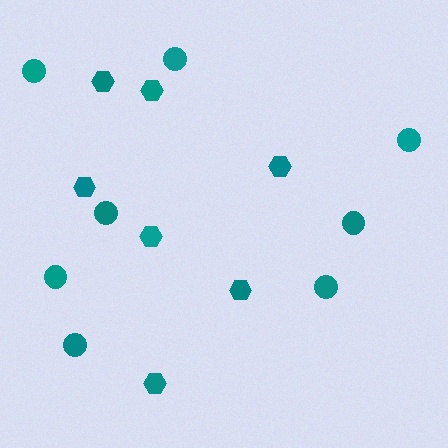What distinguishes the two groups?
There are 2 groups: one group of hexagons (7) and one group of circles (8).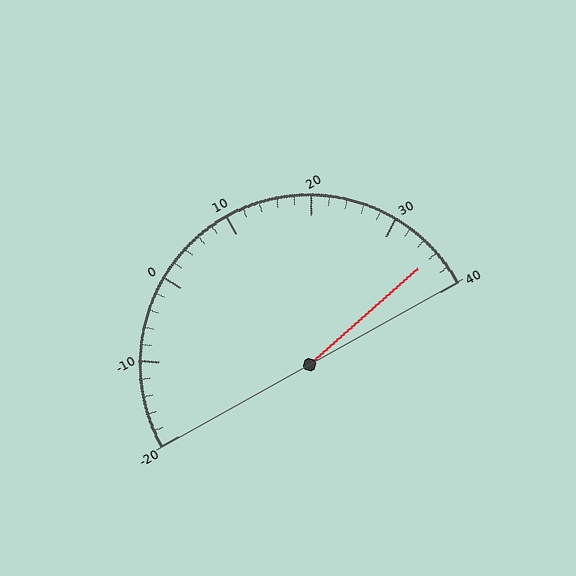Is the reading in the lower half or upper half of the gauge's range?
The reading is in the upper half of the range (-20 to 40).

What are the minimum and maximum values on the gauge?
The gauge ranges from -20 to 40.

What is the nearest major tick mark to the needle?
The nearest major tick mark is 40.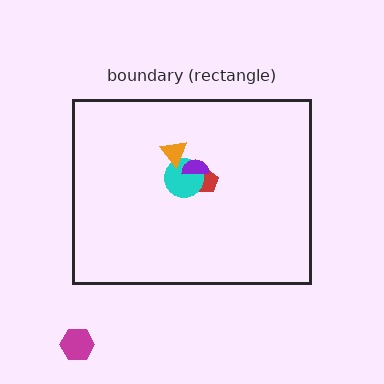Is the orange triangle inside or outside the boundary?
Inside.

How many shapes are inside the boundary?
4 inside, 1 outside.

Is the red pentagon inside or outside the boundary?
Inside.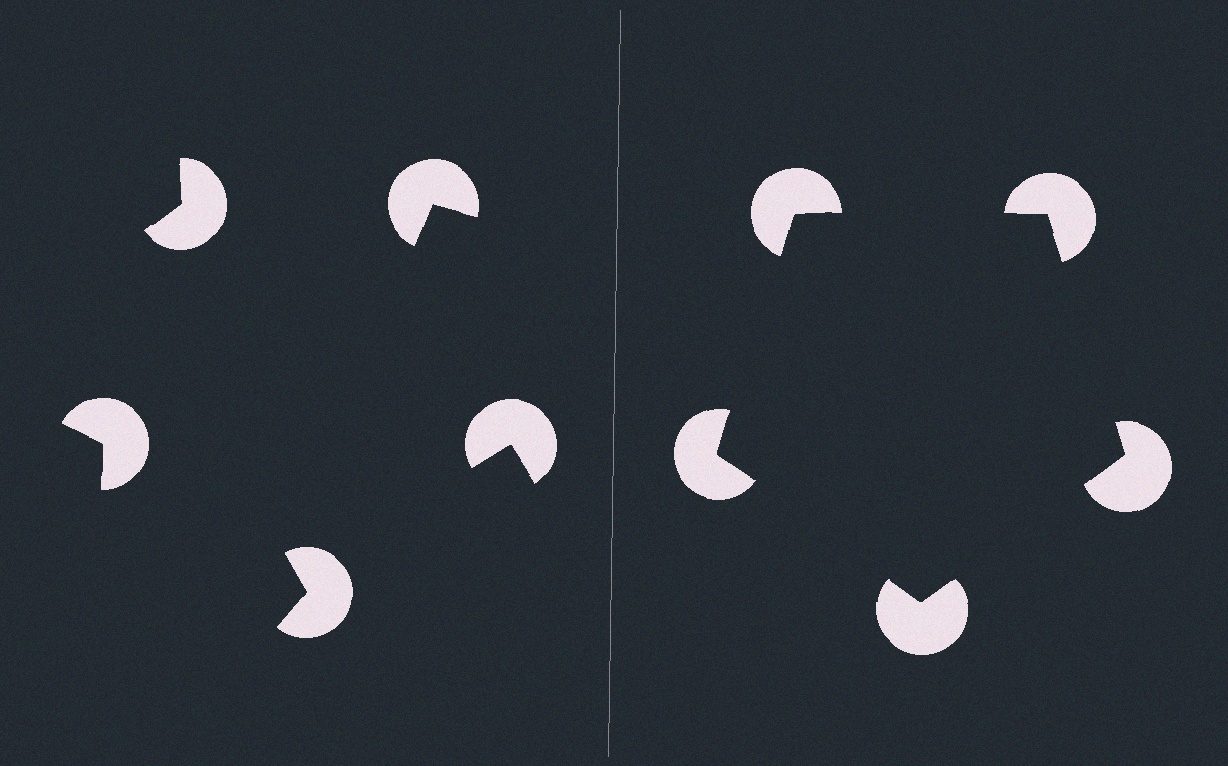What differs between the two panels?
The pac-man discs are positioned identically on both sides; only the wedge orientations differ. On the right they align to a pentagon; on the left they are misaligned.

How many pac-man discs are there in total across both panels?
10 — 5 on each side.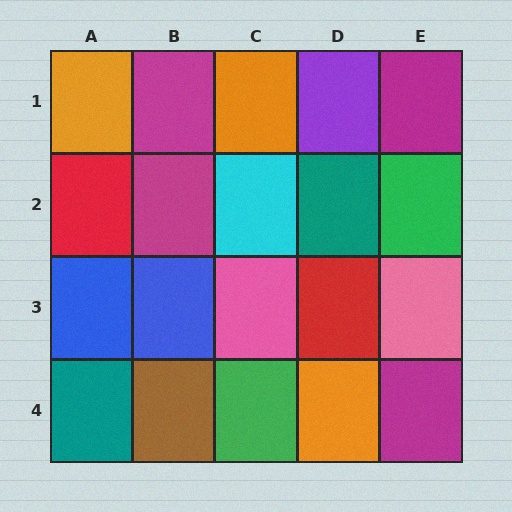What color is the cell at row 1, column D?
Purple.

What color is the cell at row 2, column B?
Magenta.